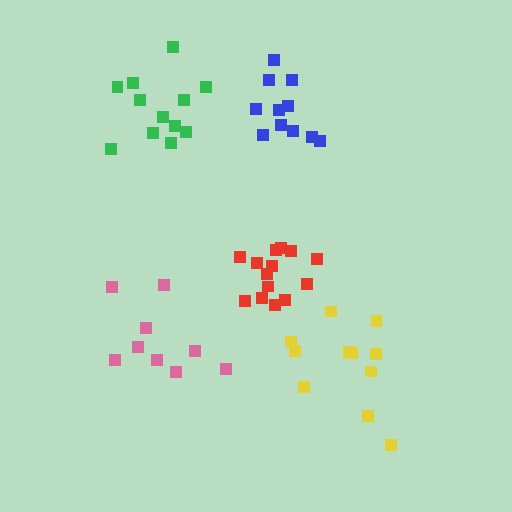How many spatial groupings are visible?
There are 5 spatial groupings.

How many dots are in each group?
Group 1: 11 dots, Group 2: 11 dots, Group 3: 14 dots, Group 4: 12 dots, Group 5: 9 dots (57 total).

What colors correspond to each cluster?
The clusters are colored: blue, yellow, red, green, pink.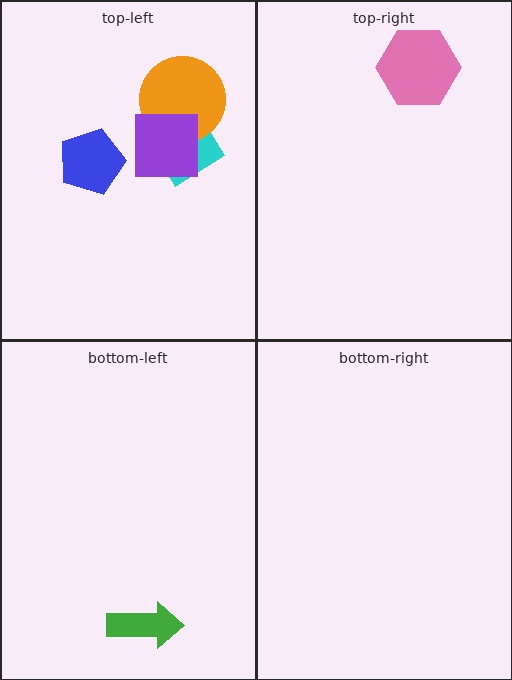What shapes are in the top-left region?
The cyan diamond, the orange circle, the blue pentagon, the purple square.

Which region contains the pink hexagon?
The top-right region.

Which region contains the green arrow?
The bottom-left region.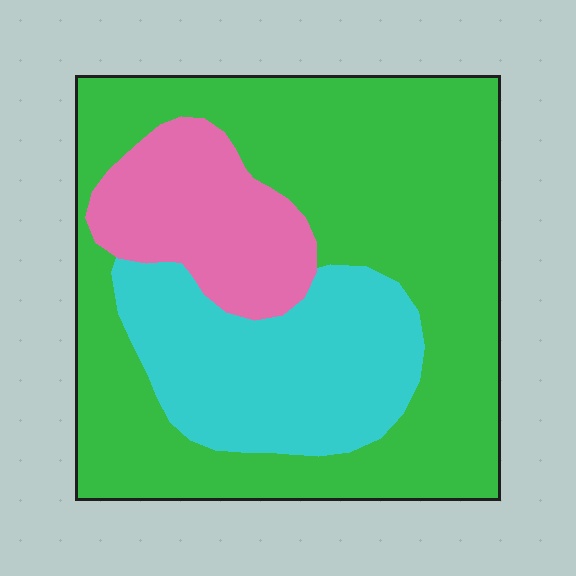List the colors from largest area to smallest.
From largest to smallest: green, cyan, pink.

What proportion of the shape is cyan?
Cyan takes up about one quarter (1/4) of the shape.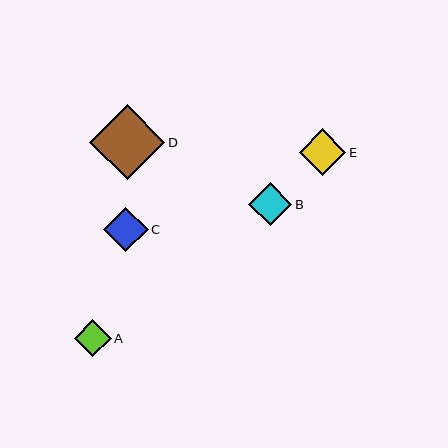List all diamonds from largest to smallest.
From largest to smallest: D, E, C, B, A.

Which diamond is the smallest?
Diamond A is the smallest with a size of approximately 37 pixels.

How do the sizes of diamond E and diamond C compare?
Diamond E and diamond C are approximately the same size.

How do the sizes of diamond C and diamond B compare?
Diamond C and diamond B are approximately the same size.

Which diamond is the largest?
Diamond D is the largest with a size of approximately 75 pixels.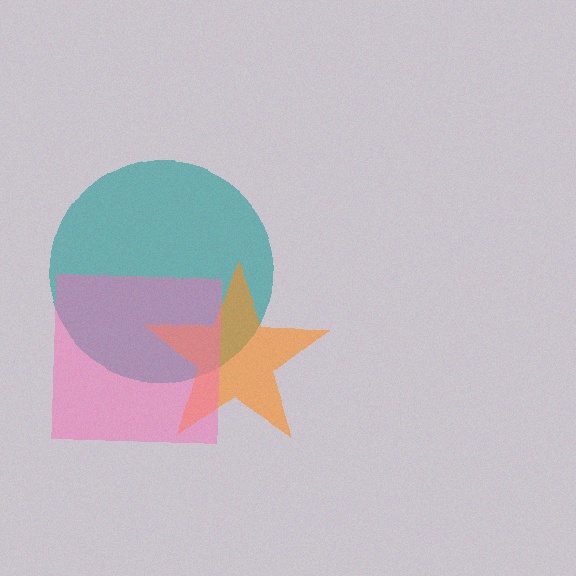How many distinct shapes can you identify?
There are 3 distinct shapes: a teal circle, an orange star, a pink square.